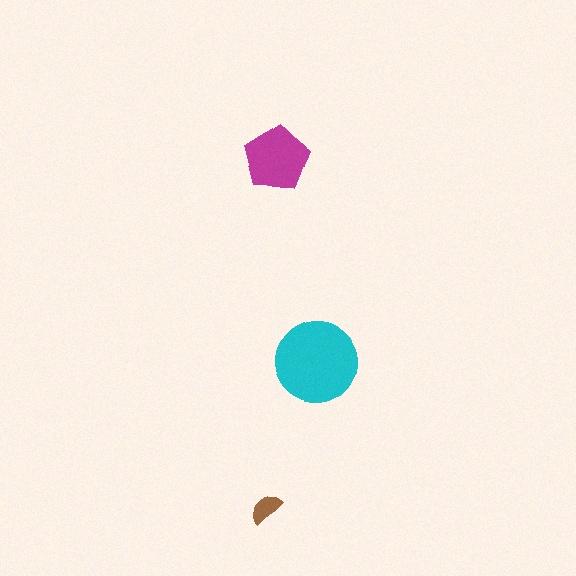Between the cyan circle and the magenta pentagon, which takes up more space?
The cyan circle.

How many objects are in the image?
There are 3 objects in the image.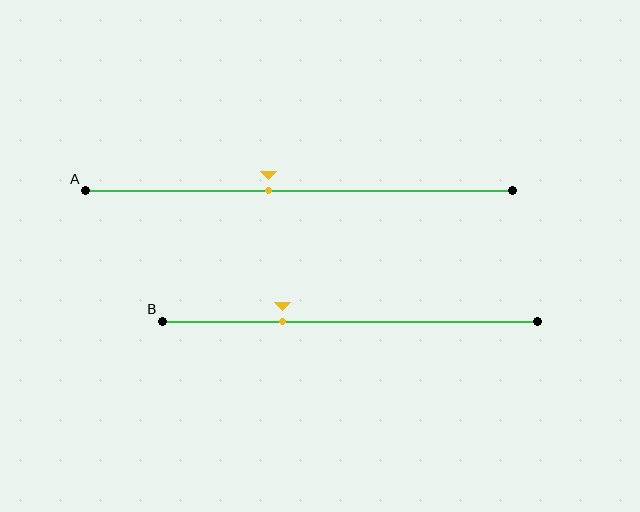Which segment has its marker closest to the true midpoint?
Segment A has its marker closest to the true midpoint.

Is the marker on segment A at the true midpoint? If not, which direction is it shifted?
No, the marker on segment A is shifted to the left by about 7% of the segment length.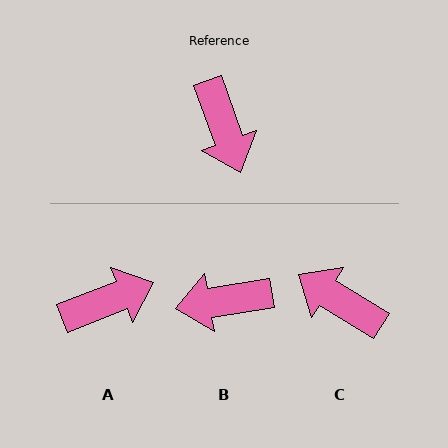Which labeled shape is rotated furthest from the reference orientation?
C, about 141 degrees away.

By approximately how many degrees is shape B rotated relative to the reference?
Approximately 100 degrees clockwise.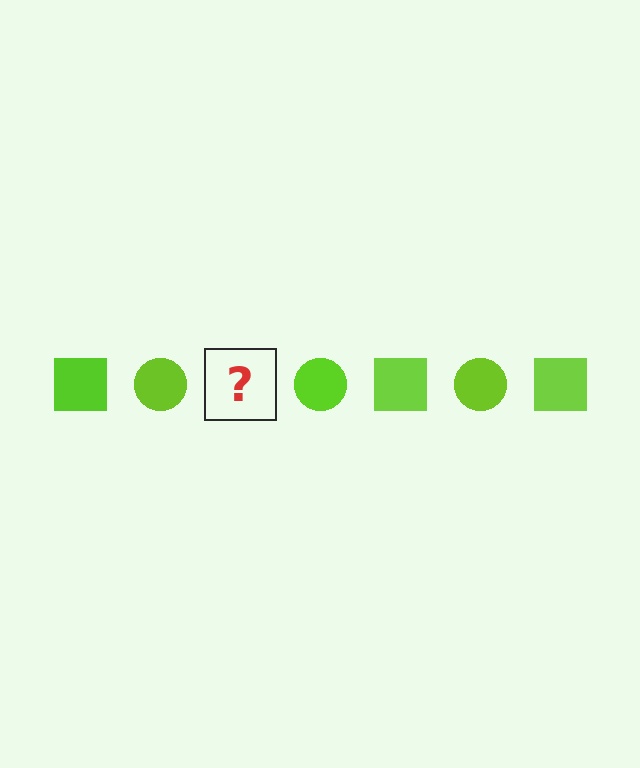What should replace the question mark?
The question mark should be replaced with a lime square.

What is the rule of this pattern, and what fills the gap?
The rule is that the pattern cycles through square, circle shapes in lime. The gap should be filled with a lime square.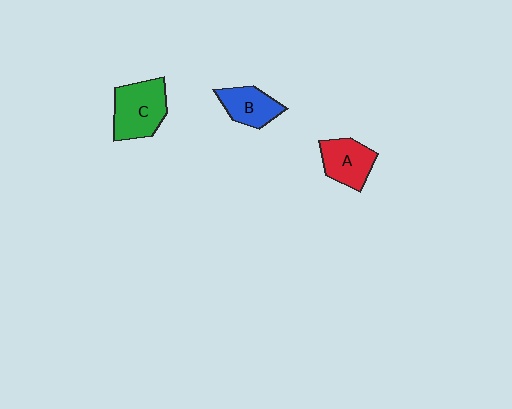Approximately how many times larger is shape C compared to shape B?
Approximately 1.5 times.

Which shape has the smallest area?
Shape B (blue).